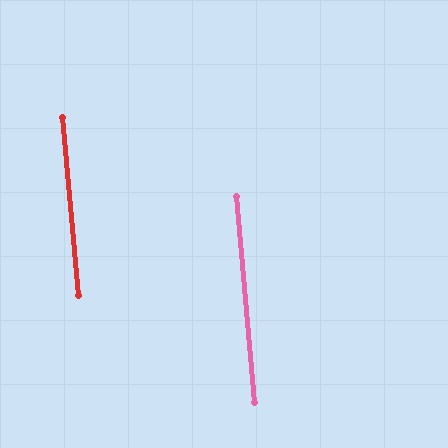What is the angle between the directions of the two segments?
Approximately 0 degrees.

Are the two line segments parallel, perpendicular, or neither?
Parallel — their directions differ by only 0.5°.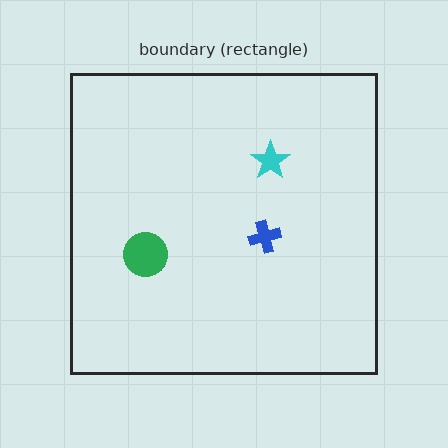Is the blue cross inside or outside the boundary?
Inside.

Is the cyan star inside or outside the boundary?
Inside.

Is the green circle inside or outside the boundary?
Inside.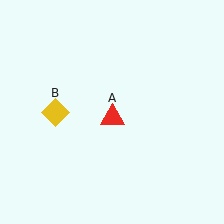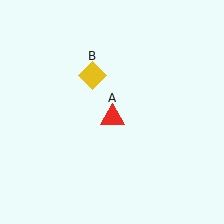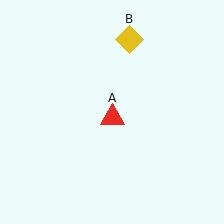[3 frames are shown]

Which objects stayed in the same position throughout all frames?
Red triangle (object A) remained stationary.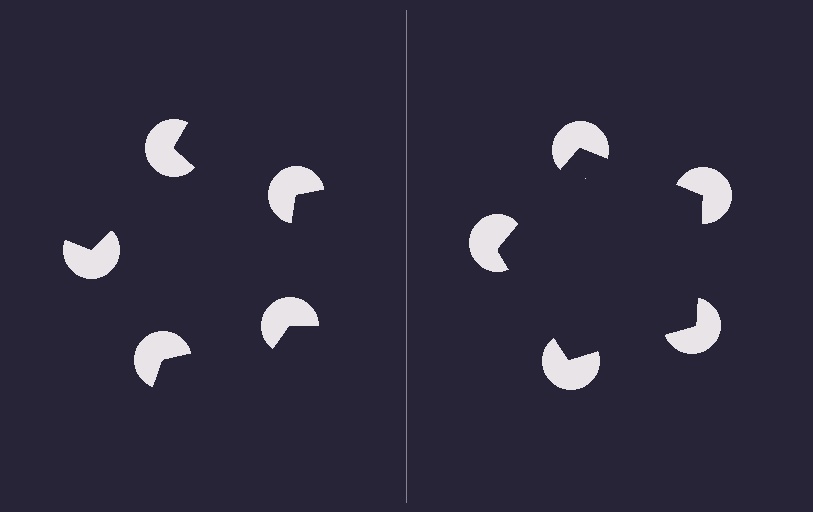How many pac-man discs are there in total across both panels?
10 — 5 on each side.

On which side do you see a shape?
An illusory pentagon appears on the right side. On the left side the wedge cuts are rotated, so no coherent shape forms.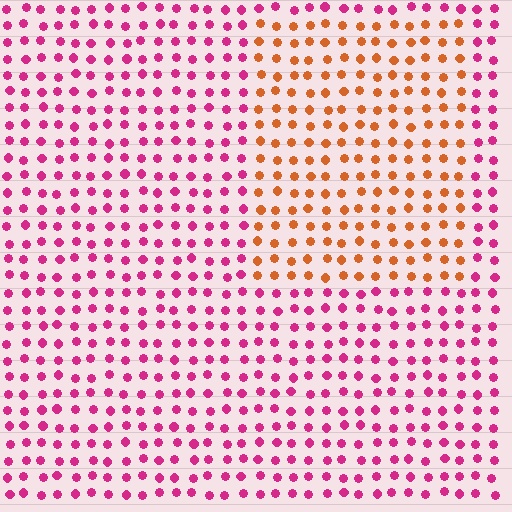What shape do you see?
I see a rectangle.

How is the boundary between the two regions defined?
The boundary is defined purely by a slight shift in hue (about 55 degrees). Spacing, size, and orientation are identical on both sides.